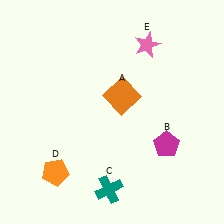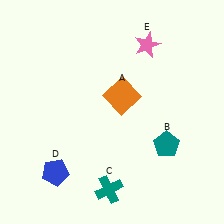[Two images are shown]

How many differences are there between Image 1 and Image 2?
There are 2 differences between the two images.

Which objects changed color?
B changed from magenta to teal. D changed from orange to blue.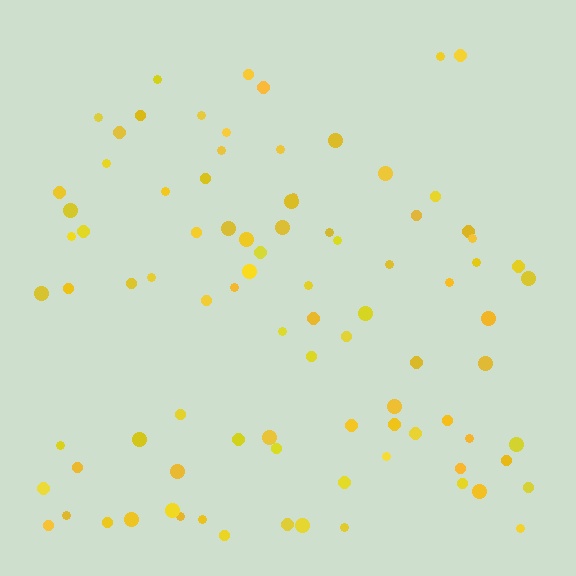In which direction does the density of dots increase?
From top to bottom, with the bottom side densest.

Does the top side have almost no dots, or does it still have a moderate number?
Still a moderate number, just noticeably fewer than the bottom.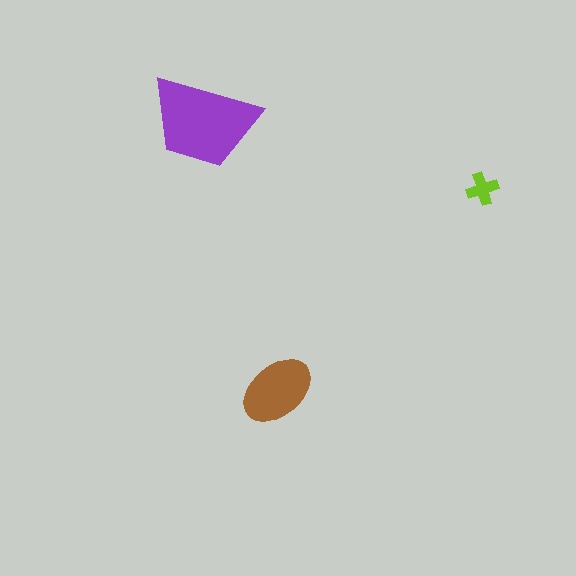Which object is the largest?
The purple trapezoid.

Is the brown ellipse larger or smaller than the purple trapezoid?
Smaller.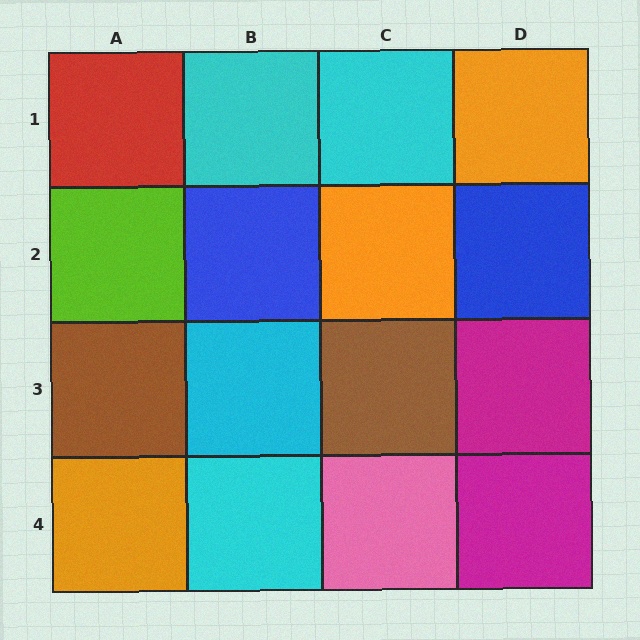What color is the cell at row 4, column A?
Orange.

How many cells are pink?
1 cell is pink.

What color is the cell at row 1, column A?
Red.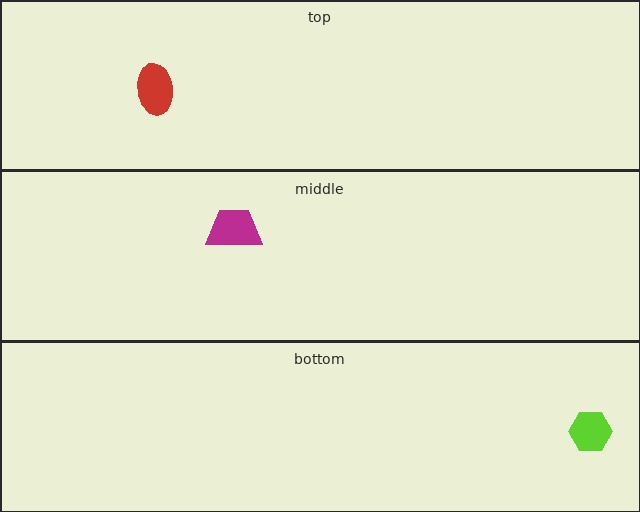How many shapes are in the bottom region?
1.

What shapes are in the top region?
The red ellipse.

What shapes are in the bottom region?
The lime hexagon.